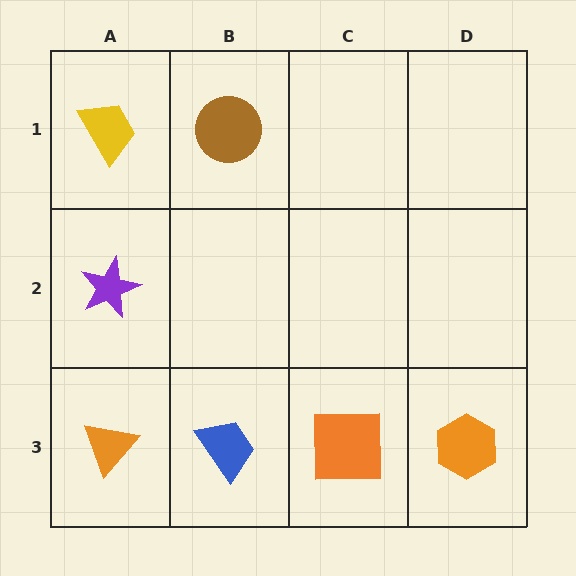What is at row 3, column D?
An orange hexagon.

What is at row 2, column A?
A purple star.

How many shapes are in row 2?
1 shape.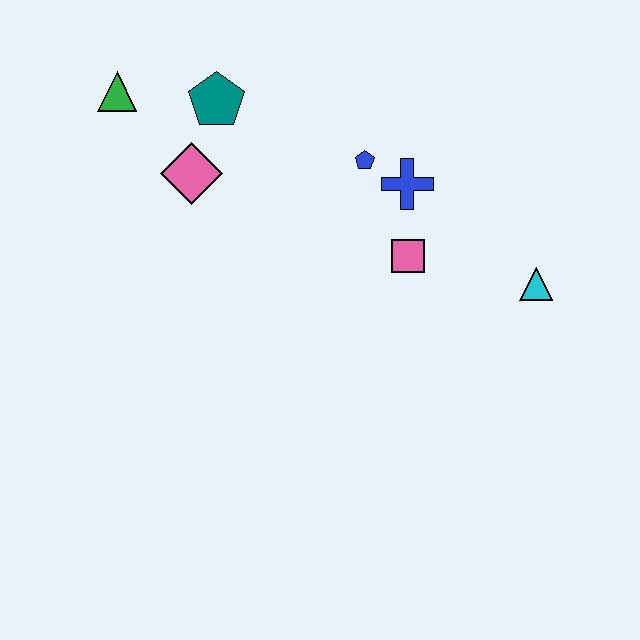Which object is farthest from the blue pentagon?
The green triangle is farthest from the blue pentagon.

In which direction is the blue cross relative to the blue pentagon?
The blue cross is to the right of the blue pentagon.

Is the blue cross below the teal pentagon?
Yes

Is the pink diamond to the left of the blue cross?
Yes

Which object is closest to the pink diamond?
The teal pentagon is closest to the pink diamond.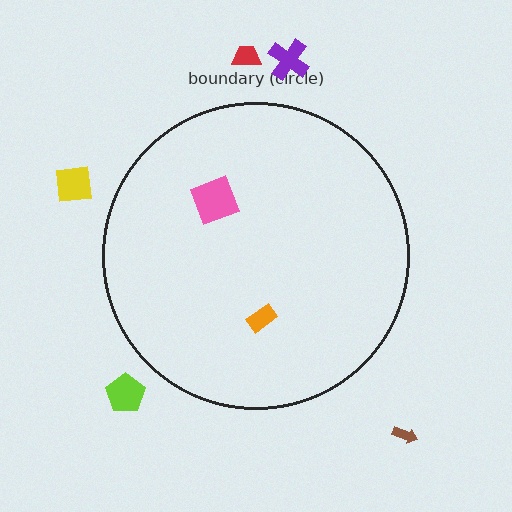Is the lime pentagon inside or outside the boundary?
Outside.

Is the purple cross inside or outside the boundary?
Outside.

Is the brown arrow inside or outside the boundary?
Outside.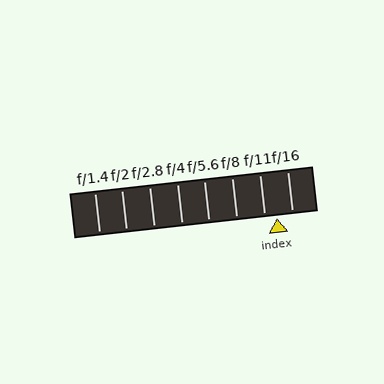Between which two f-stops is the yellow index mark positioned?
The index mark is between f/11 and f/16.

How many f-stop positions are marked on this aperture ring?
There are 8 f-stop positions marked.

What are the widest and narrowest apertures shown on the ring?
The widest aperture shown is f/1.4 and the narrowest is f/16.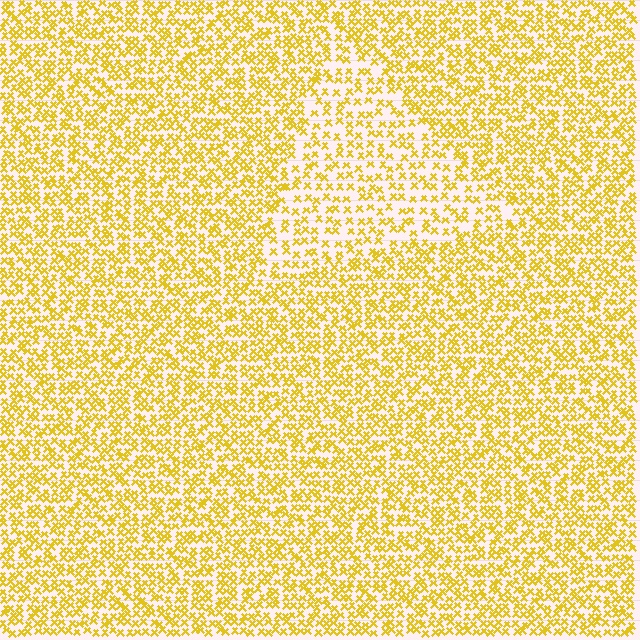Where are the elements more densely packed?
The elements are more densely packed outside the triangle boundary.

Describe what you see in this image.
The image contains small yellow elements arranged at two different densities. A triangle-shaped region is visible where the elements are less densely packed than the surrounding area.